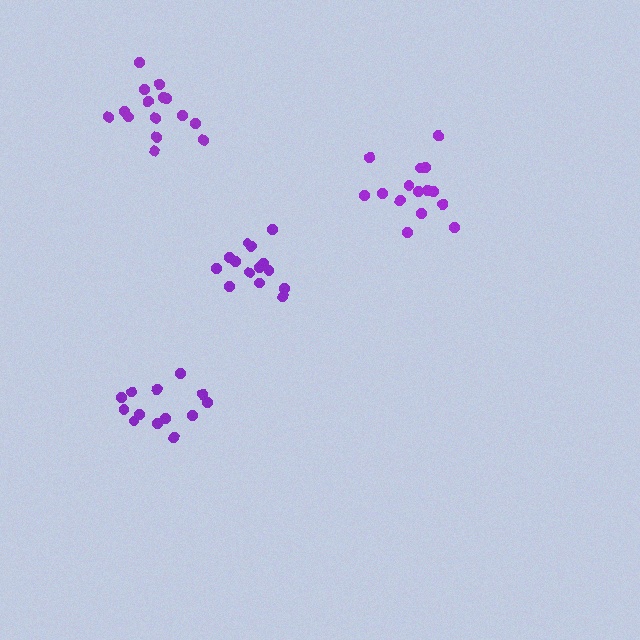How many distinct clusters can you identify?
There are 4 distinct clusters.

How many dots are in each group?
Group 1: 15 dots, Group 2: 15 dots, Group 3: 14 dots, Group 4: 13 dots (57 total).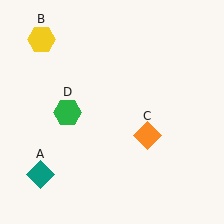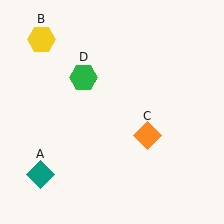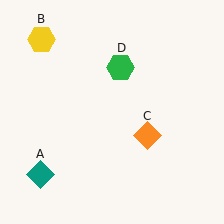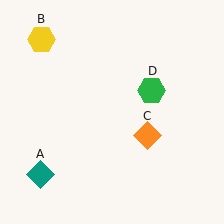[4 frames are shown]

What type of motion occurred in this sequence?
The green hexagon (object D) rotated clockwise around the center of the scene.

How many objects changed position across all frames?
1 object changed position: green hexagon (object D).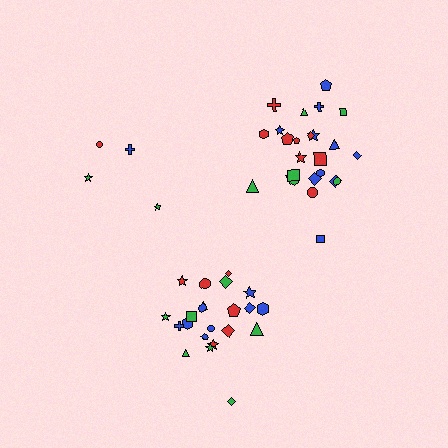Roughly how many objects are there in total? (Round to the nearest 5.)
Roughly 50 objects in total.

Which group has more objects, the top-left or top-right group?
The top-right group.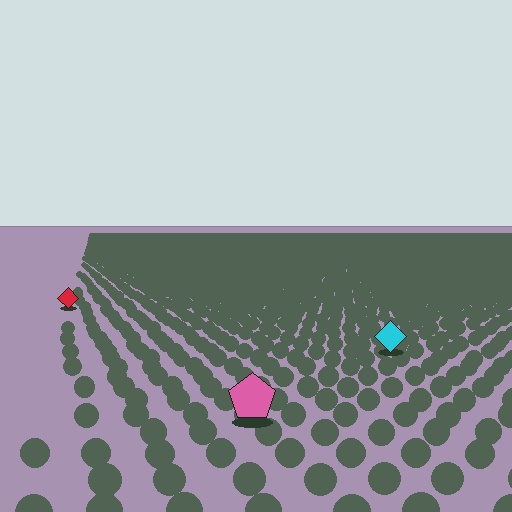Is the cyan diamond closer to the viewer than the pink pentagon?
No. The pink pentagon is closer — you can tell from the texture gradient: the ground texture is coarser near it.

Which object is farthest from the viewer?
The red diamond is farthest from the viewer. It appears smaller and the ground texture around it is denser.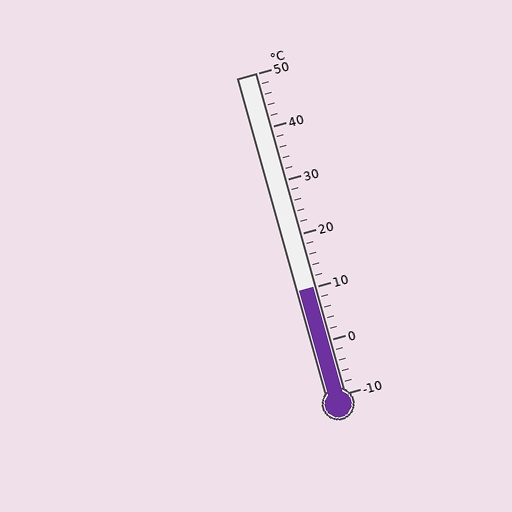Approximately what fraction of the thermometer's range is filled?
The thermometer is filled to approximately 35% of its range.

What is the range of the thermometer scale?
The thermometer scale ranges from -10°C to 50°C.